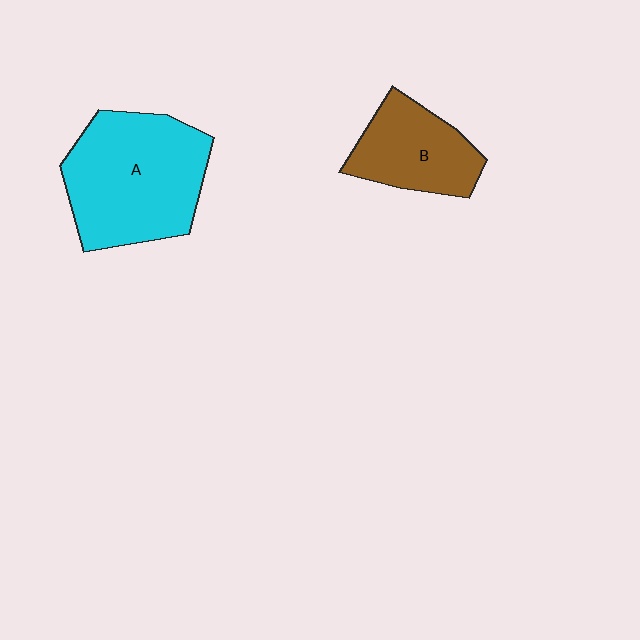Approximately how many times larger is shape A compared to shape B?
Approximately 1.7 times.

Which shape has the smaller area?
Shape B (brown).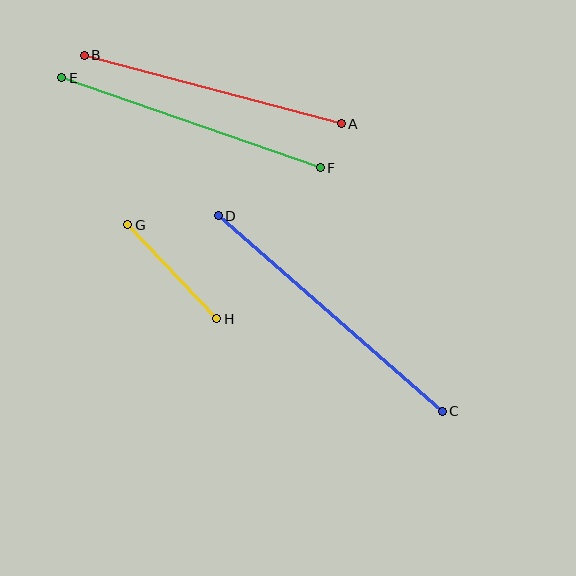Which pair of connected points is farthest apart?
Points C and D are farthest apart.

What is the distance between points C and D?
The distance is approximately 298 pixels.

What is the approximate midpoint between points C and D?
The midpoint is at approximately (330, 314) pixels.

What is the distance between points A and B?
The distance is approximately 266 pixels.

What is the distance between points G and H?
The distance is approximately 130 pixels.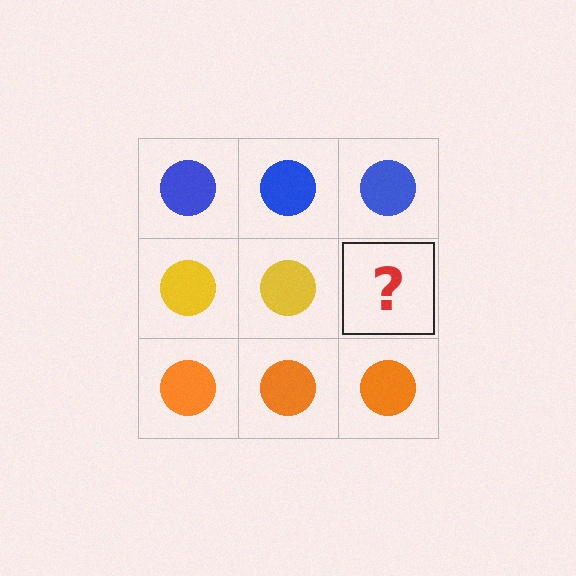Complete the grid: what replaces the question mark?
The question mark should be replaced with a yellow circle.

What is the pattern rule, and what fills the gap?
The rule is that each row has a consistent color. The gap should be filled with a yellow circle.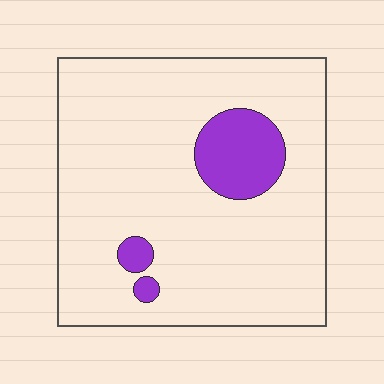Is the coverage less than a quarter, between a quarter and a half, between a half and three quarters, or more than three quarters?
Less than a quarter.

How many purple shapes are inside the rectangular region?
3.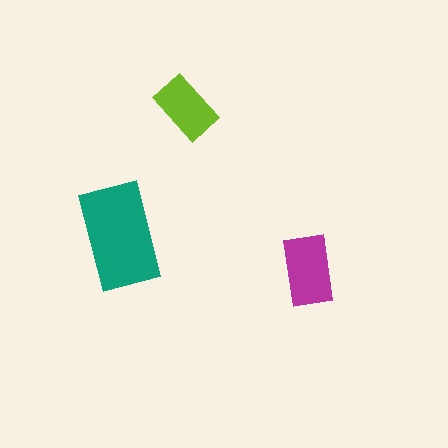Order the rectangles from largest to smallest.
the teal one, the magenta one, the lime one.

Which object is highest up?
The lime rectangle is topmost.